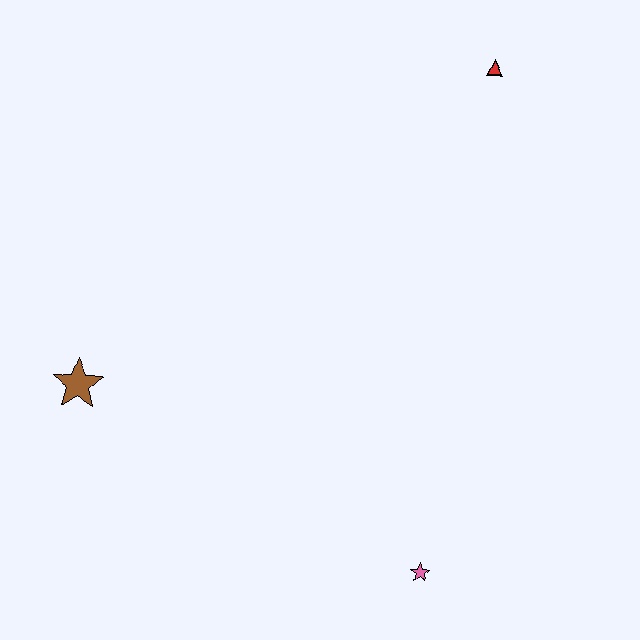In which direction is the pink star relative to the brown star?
The pink star is to the right of the brown star.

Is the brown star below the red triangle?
Yes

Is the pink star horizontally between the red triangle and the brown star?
Yes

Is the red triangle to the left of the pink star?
No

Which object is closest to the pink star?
The brown star is closest to the pink star.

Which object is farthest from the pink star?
The red triangle is farthest from the pink star.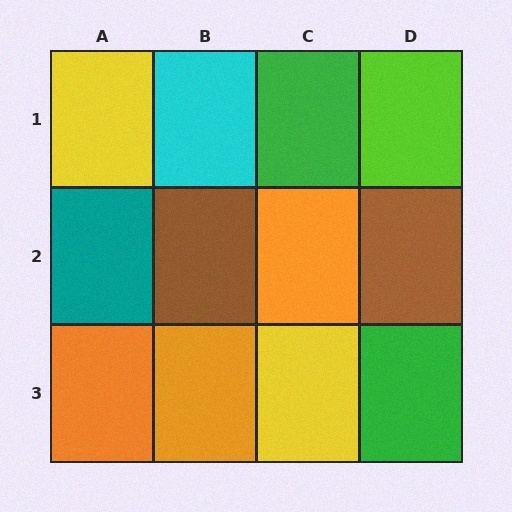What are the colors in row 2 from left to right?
Teal, brown, orange, brown.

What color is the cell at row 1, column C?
Green.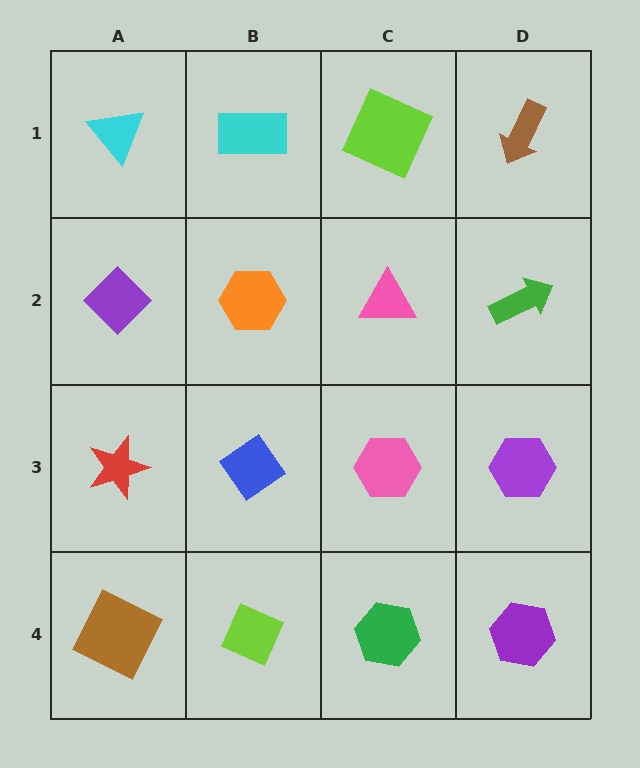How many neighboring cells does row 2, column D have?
3.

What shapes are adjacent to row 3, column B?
An orange hexagon (row 2, column B), a lime diamond (row 4, column B), a red star (row 3, column A), a pink hexagon (row 3, column C).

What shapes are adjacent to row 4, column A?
A red star (row 3, column A), a lime diamond (row 4, column B).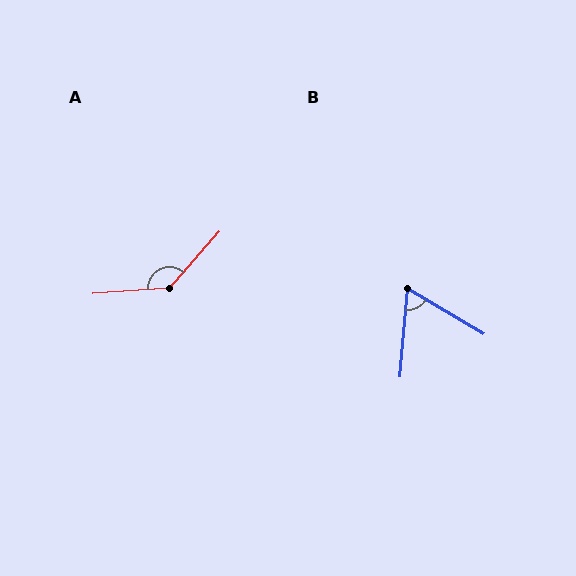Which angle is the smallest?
B, at approximately 64 degrees.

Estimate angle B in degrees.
Approximately 64 degrees.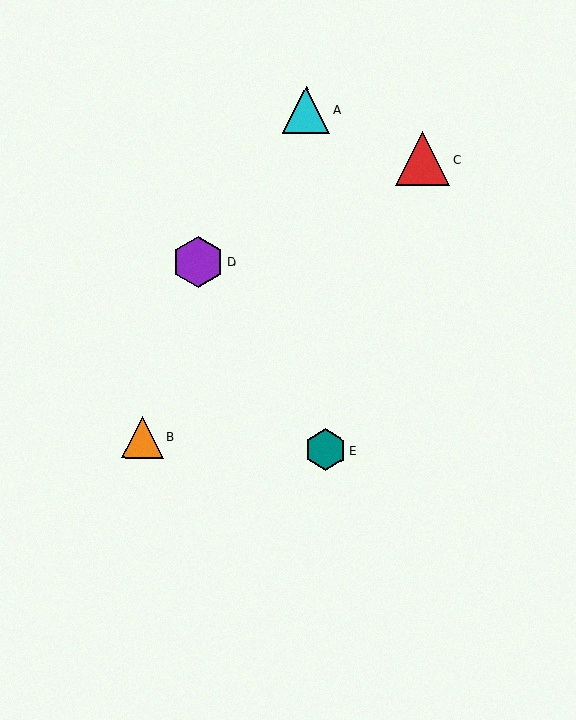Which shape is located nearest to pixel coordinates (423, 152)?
The red triangle (labeled C) at (423, 159) is nearest to that location.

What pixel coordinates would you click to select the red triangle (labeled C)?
Click at (423, 159) to select the red triangle C.